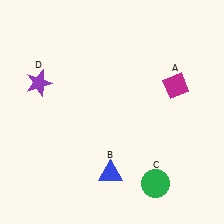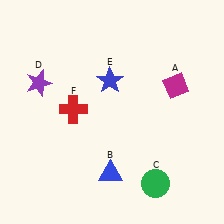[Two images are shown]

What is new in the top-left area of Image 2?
A red cross (F) was added in the top-left area of Image 2.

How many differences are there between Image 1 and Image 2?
There are 2 differences between the two images.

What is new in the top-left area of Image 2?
A blue star (E) was added in the top-left area of Image 2.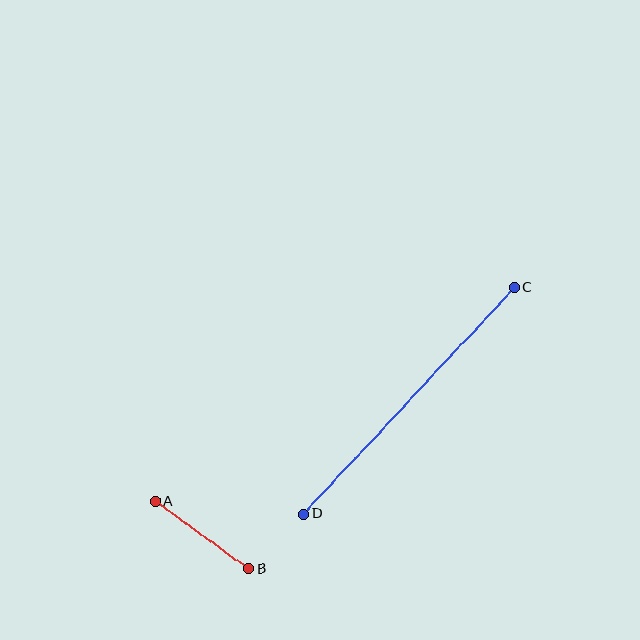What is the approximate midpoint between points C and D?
The midpoint is at approximately (409, 401) pixels.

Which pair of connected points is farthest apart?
Points C and D are farthest apart.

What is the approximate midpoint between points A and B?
The midpoint is at approximately (202, 535) pixels.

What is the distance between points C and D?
The distance is approximately 309 pixels.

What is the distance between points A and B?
The distance is approximately 115 pixels.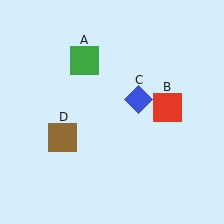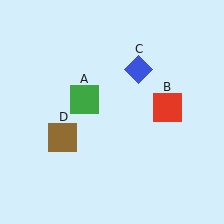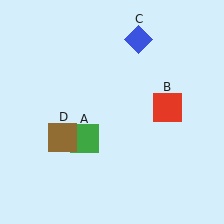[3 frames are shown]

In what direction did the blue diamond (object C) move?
The blue diamond (object C) moved up.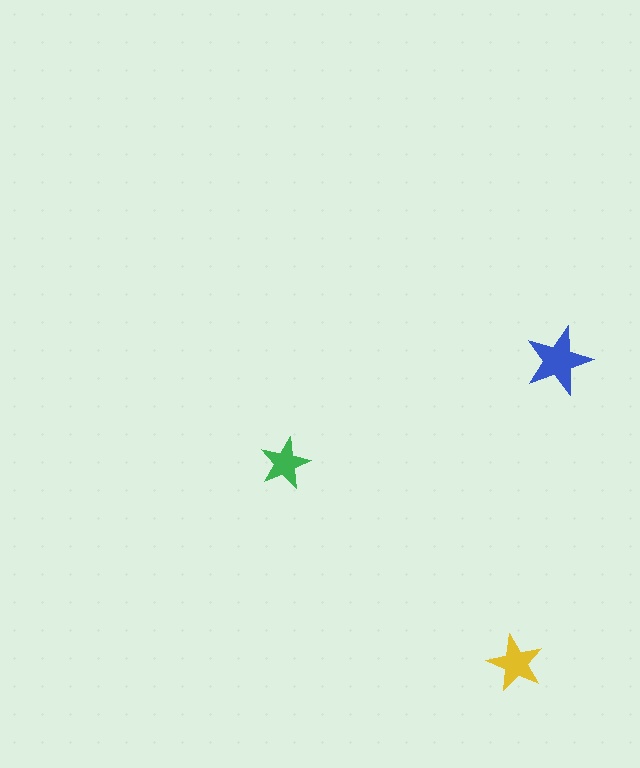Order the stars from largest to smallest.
the blue one, the yellow one, the green one.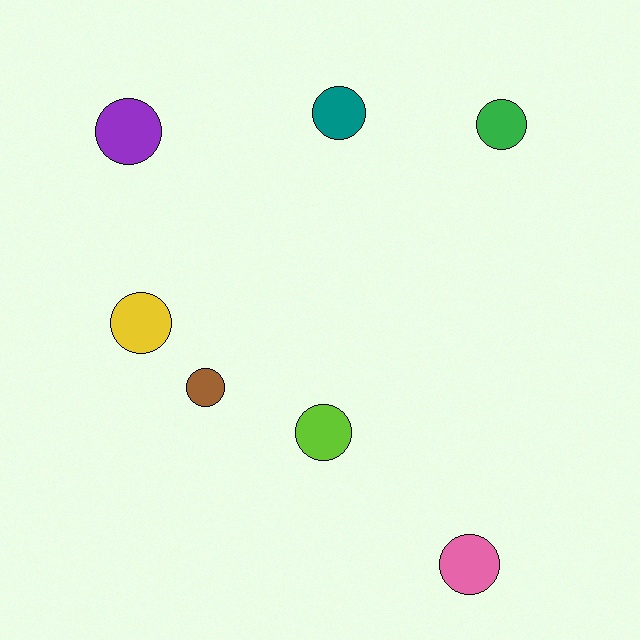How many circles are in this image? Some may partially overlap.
There are 7 circles.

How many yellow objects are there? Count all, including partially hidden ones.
There is 1 yellow object.